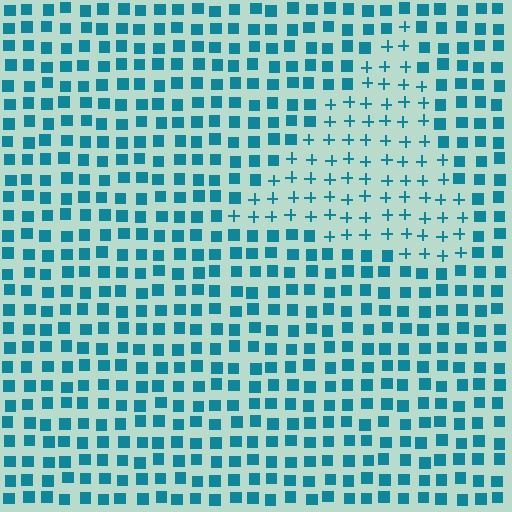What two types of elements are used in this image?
The image uses plus signs inside the triangle region and squares outside it.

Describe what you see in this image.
The image is filled with small teal elements arranged in a uniform grid. A triangle-shaped region contains plus signs, while the surrounding area contains squares. The boundary is defined purely by the change in element shape.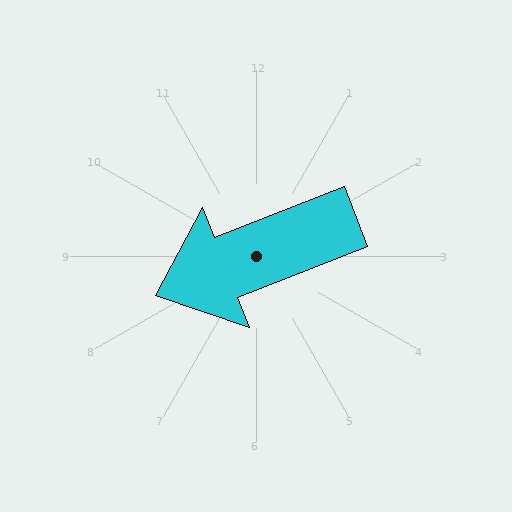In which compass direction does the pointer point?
West.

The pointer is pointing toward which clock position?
Roughly 8 o'clock.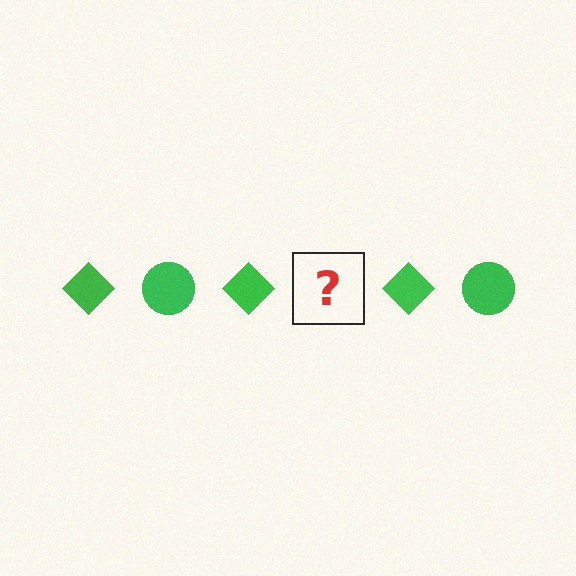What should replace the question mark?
The question mark should be replaced with a green circle.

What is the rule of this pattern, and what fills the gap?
The rule is that the pattern cycles through diamond, circle shapes in green. The gap should be filled with a green circle.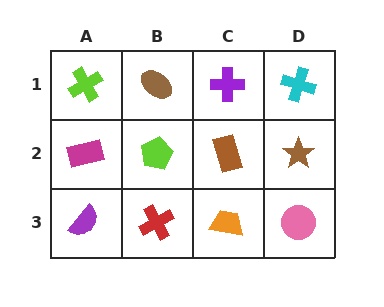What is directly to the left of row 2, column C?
A lime pentagon.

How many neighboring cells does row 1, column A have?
2.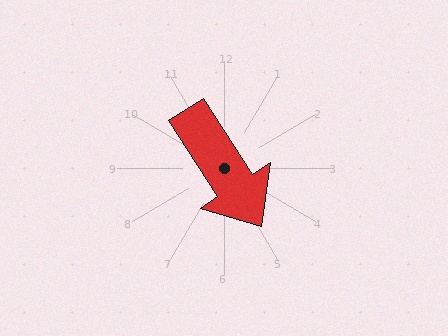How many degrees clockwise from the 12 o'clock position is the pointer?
Approximately 147 degrees.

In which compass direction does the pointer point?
Southeast.